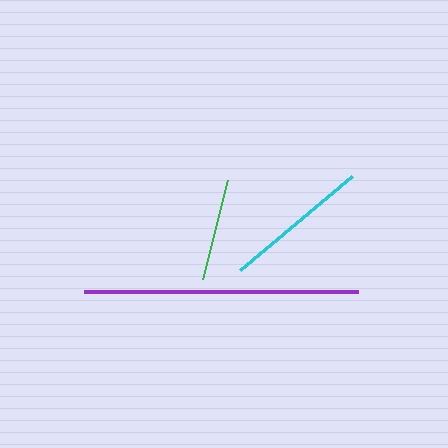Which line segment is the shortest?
The green line is the shortest at approximately 101 pixels.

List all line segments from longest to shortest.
From longest to shortest: purple, cyan, green.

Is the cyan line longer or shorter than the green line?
The cyan line is longer than the green line.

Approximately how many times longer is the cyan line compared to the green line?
The cyan line is approximately 1.4 times the length of the green line.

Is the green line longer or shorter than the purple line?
The purple line is longer than the green line.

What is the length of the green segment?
The green segment is approximately 101 pixels long.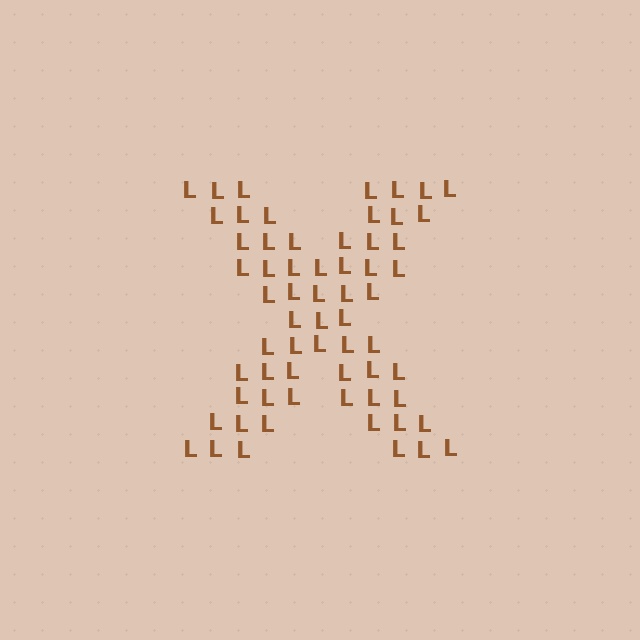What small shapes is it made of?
It is made of small letter L's.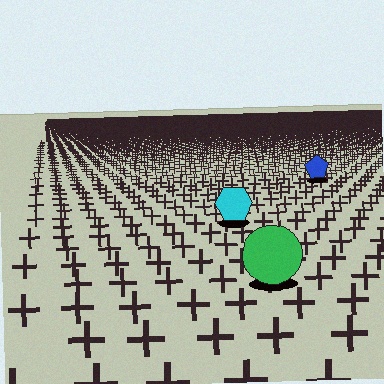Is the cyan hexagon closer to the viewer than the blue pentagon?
Yes. The cyan hexagon is closer — you can tell from the texture gradient: the ground texture is coarser near it.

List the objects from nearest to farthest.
From nearest to farthest: the green circle, the cyan hexagon, the blue pentagon.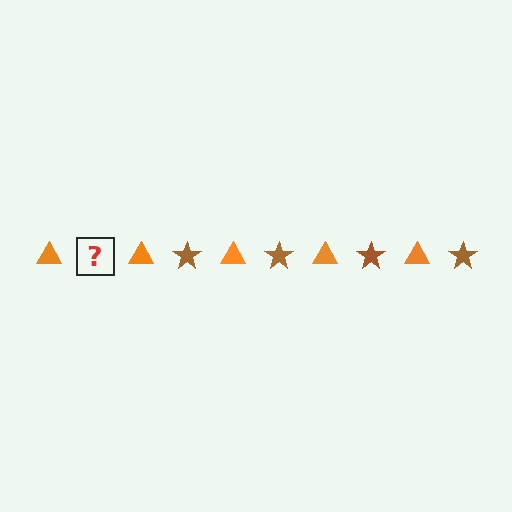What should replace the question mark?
The question mark should be replaced with a brown star.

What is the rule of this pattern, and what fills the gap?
The rule is that the pattern alternates between orange triangle and brown star. The gap should be filled with a brown star.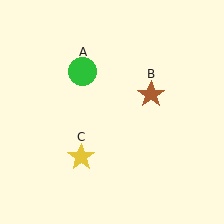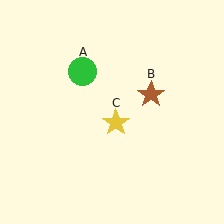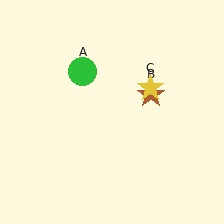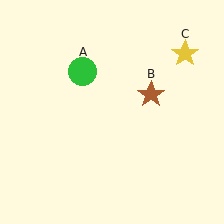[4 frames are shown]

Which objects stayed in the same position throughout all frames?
Green circle (object A) and brown star (object B) remained stationary.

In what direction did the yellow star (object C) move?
The yellow star (object C) moved up and to the right.